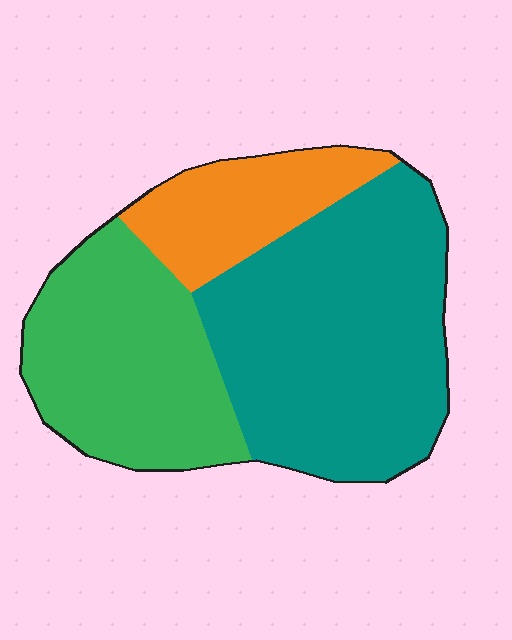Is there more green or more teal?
Teal.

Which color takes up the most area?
Teal, at roughly 50%.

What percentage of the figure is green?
Green covers 33% of the figure.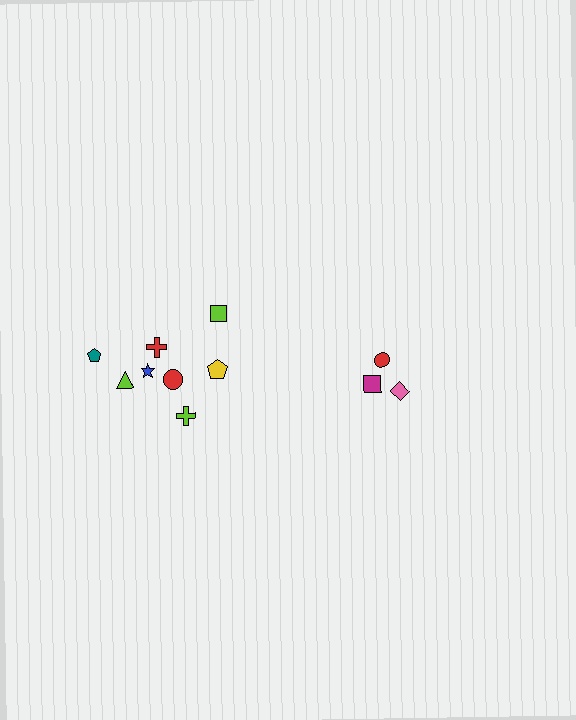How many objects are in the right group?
There are 3 objects.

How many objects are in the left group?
There are 8 objects.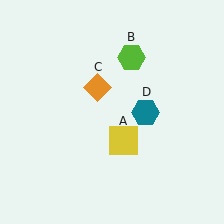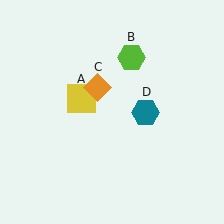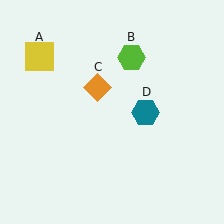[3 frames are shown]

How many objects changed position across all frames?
1 object changed position: yellow square (object A).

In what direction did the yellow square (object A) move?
The yellow square (object A) moved up and to the left.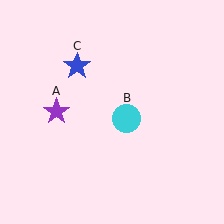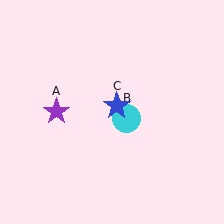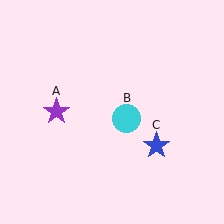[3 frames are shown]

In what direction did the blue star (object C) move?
The blue star (object C) moved down and to the right.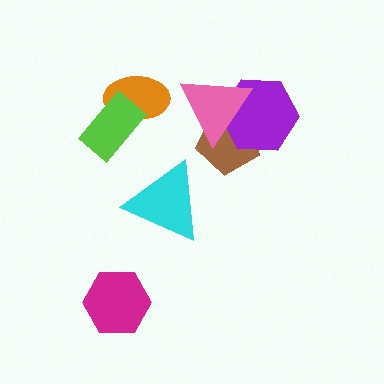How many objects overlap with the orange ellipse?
1 object overlaps with the orange ellipse.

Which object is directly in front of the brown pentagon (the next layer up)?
The purple hexagon is directly in front of the brown pentagon.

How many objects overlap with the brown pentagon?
2 objects overlap with the brown pentagon.